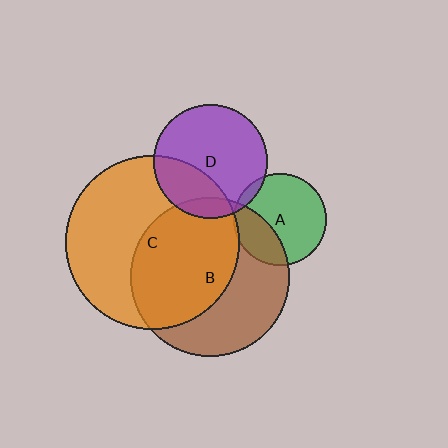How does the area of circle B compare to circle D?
Approximately 1.9 times.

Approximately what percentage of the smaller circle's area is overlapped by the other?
Approximately 30%.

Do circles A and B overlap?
Yes.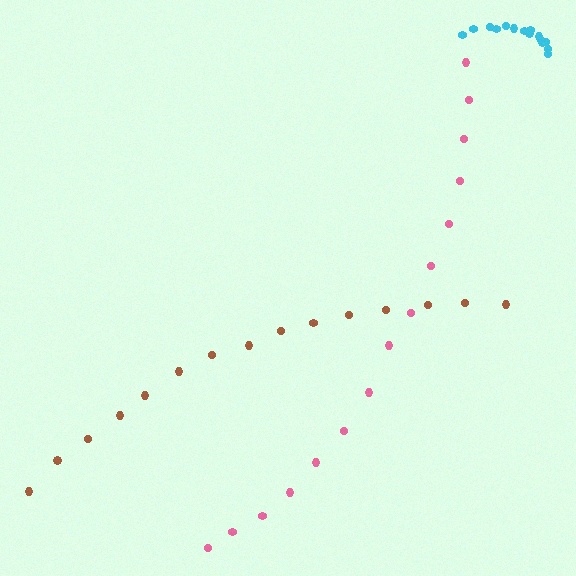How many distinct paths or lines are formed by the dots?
There are 3 distinct paths.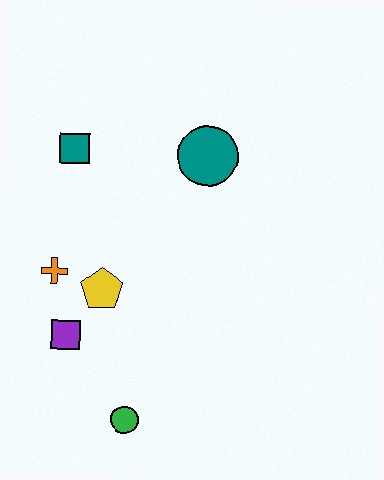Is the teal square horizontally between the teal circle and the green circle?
No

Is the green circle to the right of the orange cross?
Yes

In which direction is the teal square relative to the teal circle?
The teal square is to the left of the teal circle.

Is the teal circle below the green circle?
No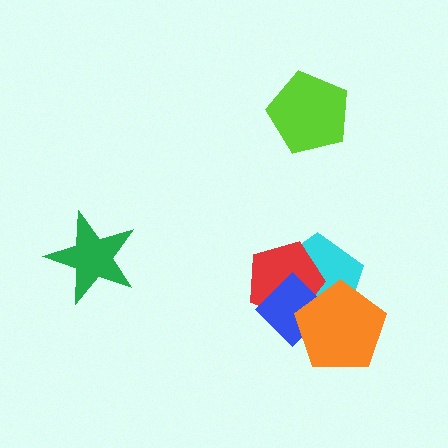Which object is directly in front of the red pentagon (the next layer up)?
The blue diamond is directly in front of the red pentagon.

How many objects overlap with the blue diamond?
3 objects overlap with the blue diamond.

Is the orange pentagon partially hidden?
No, no other shape covers it.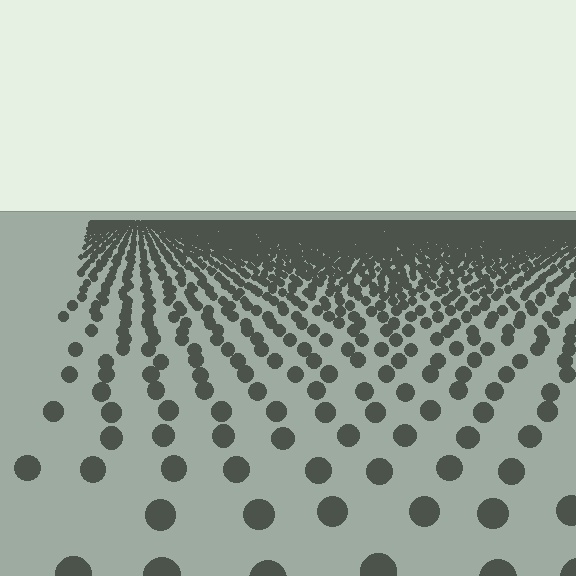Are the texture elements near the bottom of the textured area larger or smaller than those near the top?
Larger. Near the bottom, elements are closer to the viewer and appear at a bigger on-screen size.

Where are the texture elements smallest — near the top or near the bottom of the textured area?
Near the top.